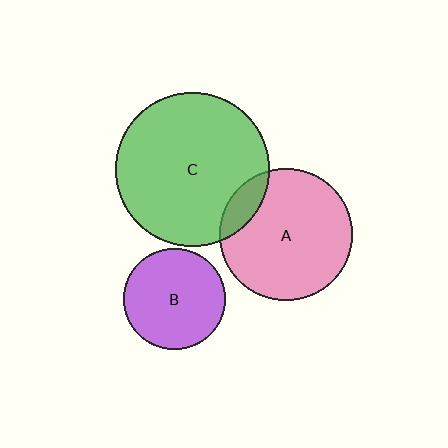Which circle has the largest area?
Circle C (green).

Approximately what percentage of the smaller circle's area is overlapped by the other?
Approximately 10%.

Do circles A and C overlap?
Yes.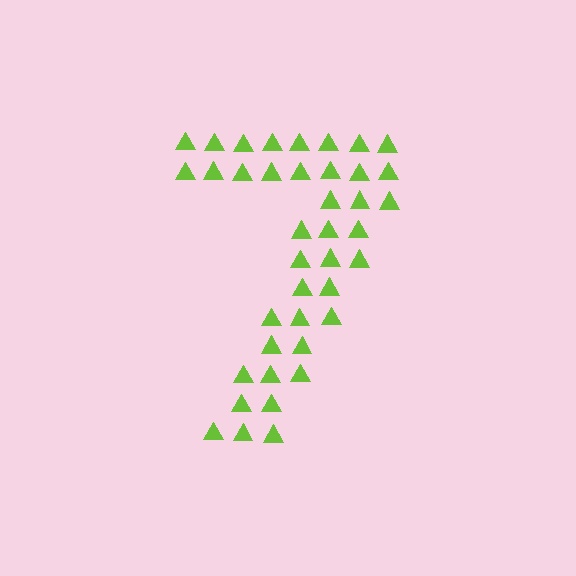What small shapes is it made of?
It is made of small triangles.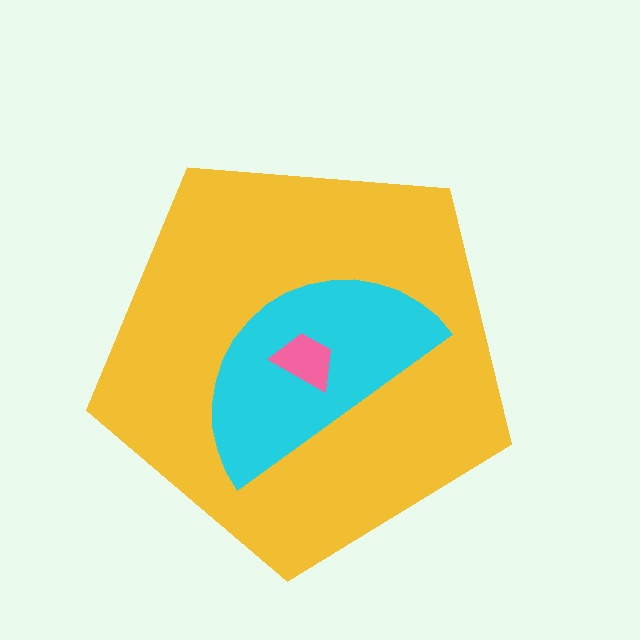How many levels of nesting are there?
3.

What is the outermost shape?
The yellow pentagon.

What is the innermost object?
The pink trapezoid.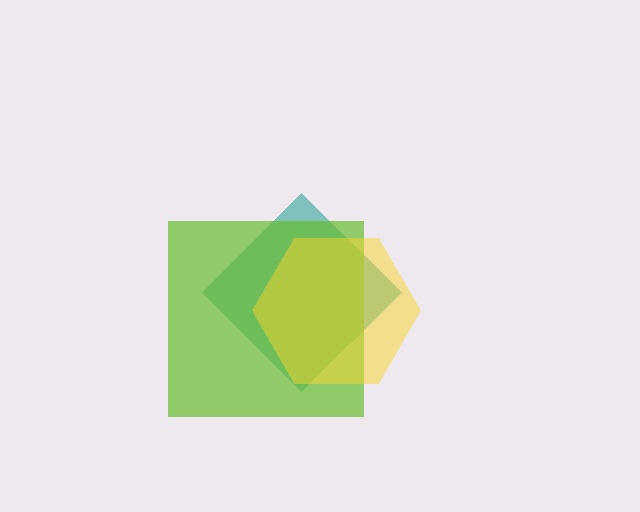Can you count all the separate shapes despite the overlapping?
Yes, there are 3 separate shapes.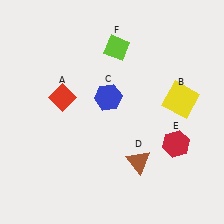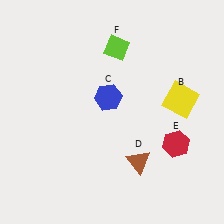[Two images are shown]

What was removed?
The red diamond (A) was removed in Image 2.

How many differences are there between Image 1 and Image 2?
There is 1 difference between the two images.